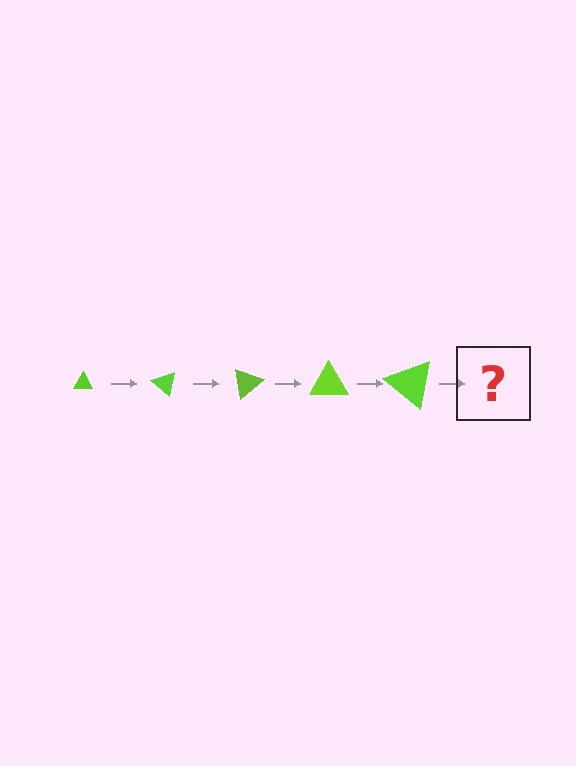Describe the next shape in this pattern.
It should be a triangle, larger than the previous one and rotated 200 degrees from the start.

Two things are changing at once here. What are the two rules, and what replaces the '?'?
The two rules are that the triangle grows larger each step and it rotates 40 degrees each step. The '?' should be a triangle, larger than the previous one and rotated 200 degrees from the start.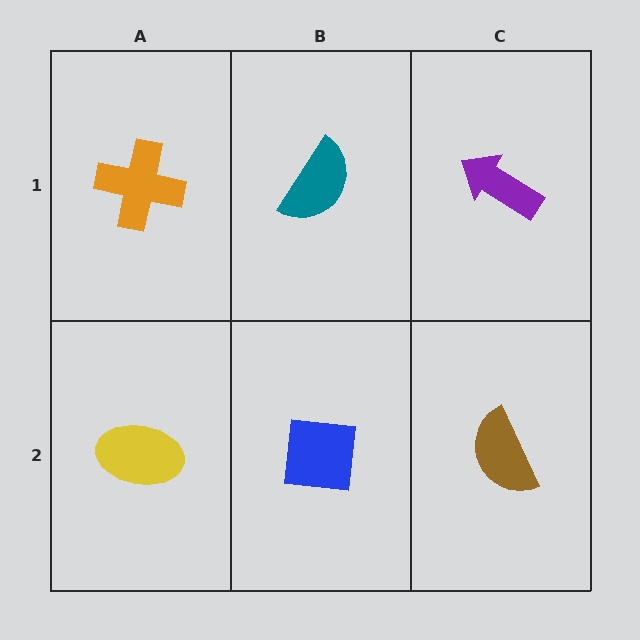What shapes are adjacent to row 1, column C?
A brown semicircle (row 2, column C), a teal semicircle (row 1, column B).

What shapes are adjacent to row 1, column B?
A blue square (row 2, column B), an orange cross (row 1, column A), a purple arrow (row 1, column C).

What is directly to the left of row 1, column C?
A teal semicircle.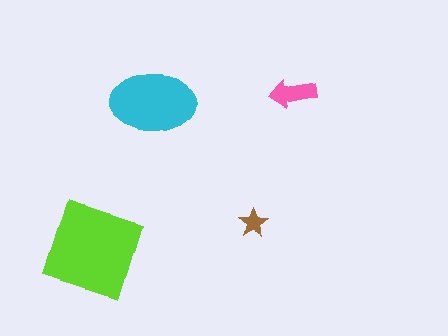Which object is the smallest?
The brown star.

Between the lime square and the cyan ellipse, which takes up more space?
The lime square.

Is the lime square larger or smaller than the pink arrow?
Larger.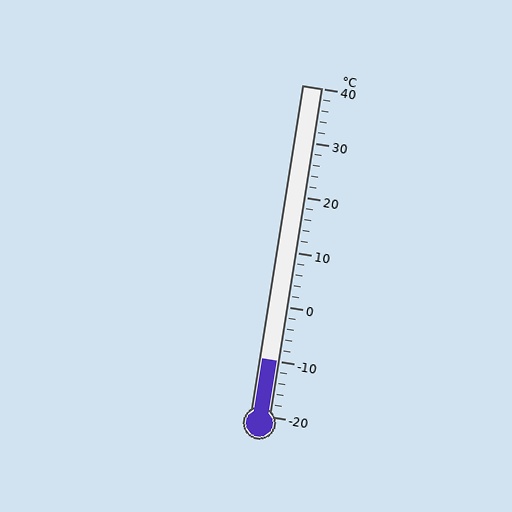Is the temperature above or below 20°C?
The temperature is below 20°C.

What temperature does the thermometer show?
The thermometer shows approximately -10°C.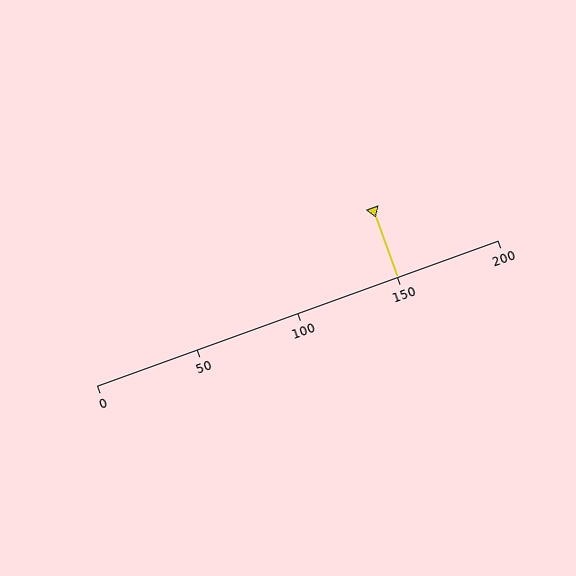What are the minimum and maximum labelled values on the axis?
The axis runs from 0 to 200.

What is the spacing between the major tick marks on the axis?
The major ticks are spaced 50 apart.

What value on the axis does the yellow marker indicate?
The marker indicates approximately 150.